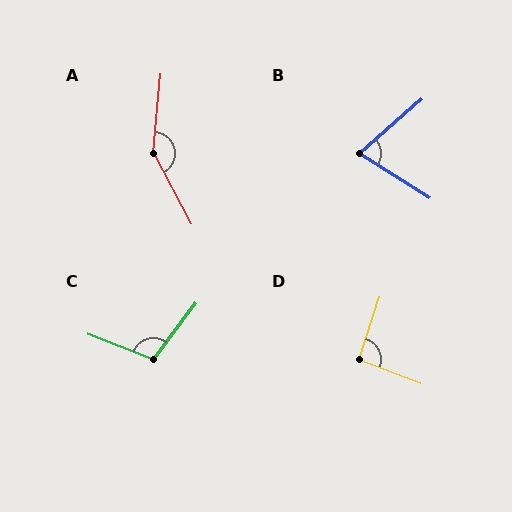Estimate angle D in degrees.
Approximately 93 degrees.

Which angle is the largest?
A, at approximately 146 degrees.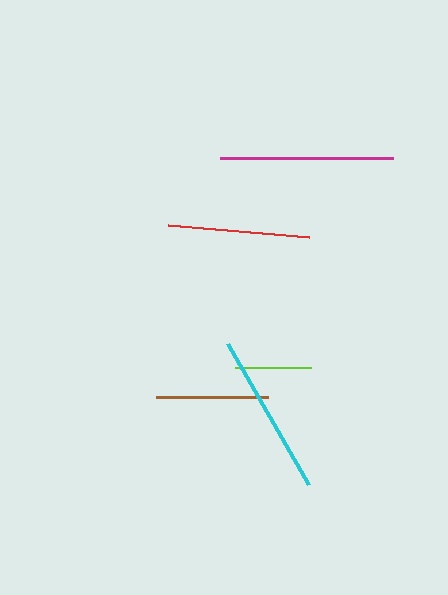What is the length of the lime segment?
The lime segment is approximately 76 pixels long.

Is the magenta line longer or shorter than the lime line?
The magenta line is longer than the lime line.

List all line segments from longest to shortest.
From longest to shortest: magenta, cyan, red, brown, lime.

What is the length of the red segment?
The red segment is approximately 141 pixels long.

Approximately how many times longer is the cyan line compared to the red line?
The cyan line is approximately 1.2 times the length of the red line.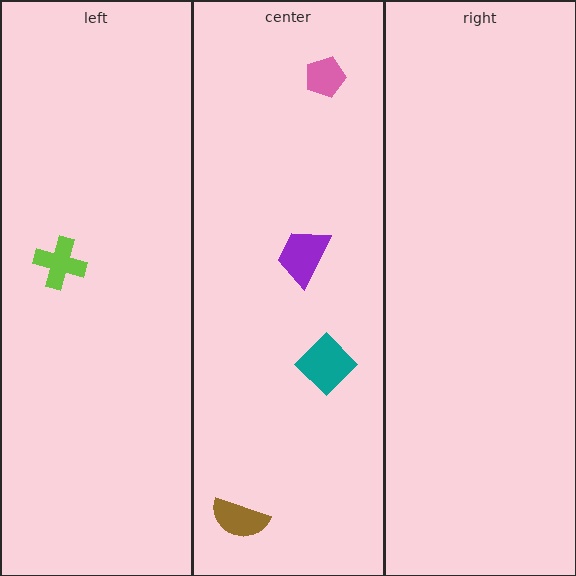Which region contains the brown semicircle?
The center region.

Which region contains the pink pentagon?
The center region.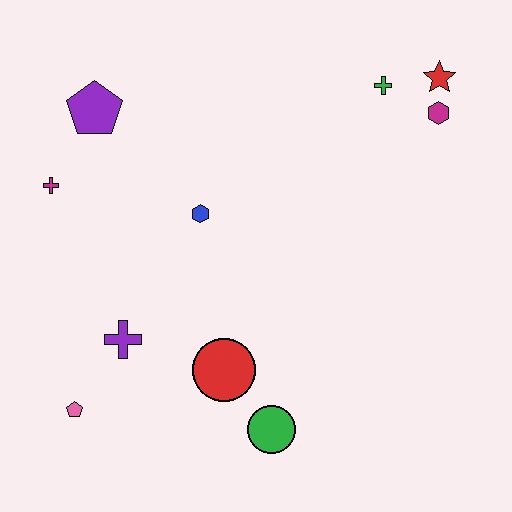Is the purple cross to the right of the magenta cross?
Yes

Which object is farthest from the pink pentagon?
The red star is farthest from the pink pentagon.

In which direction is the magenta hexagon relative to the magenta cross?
The magenta hexagon is to the right of the magenta cross.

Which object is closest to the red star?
The magenta hexagon is closest to the red star.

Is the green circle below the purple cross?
Yes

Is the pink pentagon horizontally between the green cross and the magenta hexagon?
No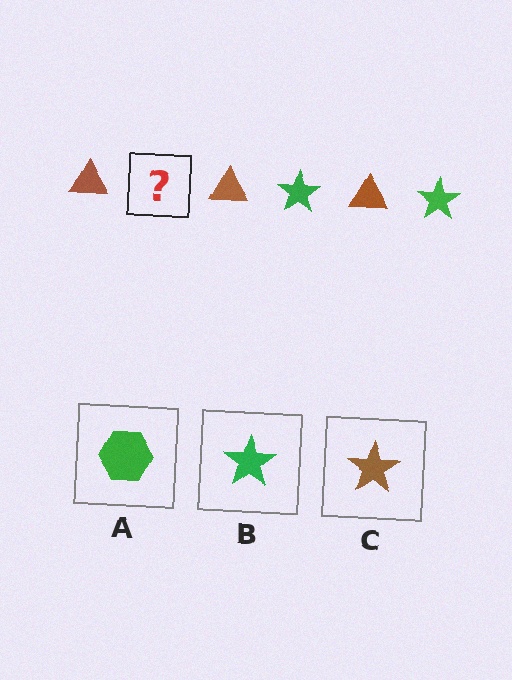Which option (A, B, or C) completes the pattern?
B.